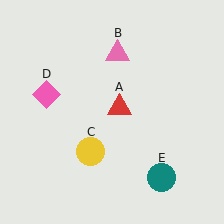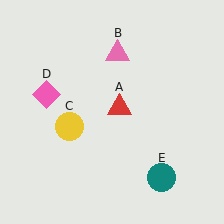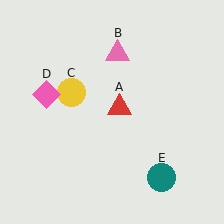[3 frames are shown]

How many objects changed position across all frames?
1 object changed position: yellow circle (object C).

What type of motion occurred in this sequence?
The yellow circle (object C) rotated clockwise around the center of the scene.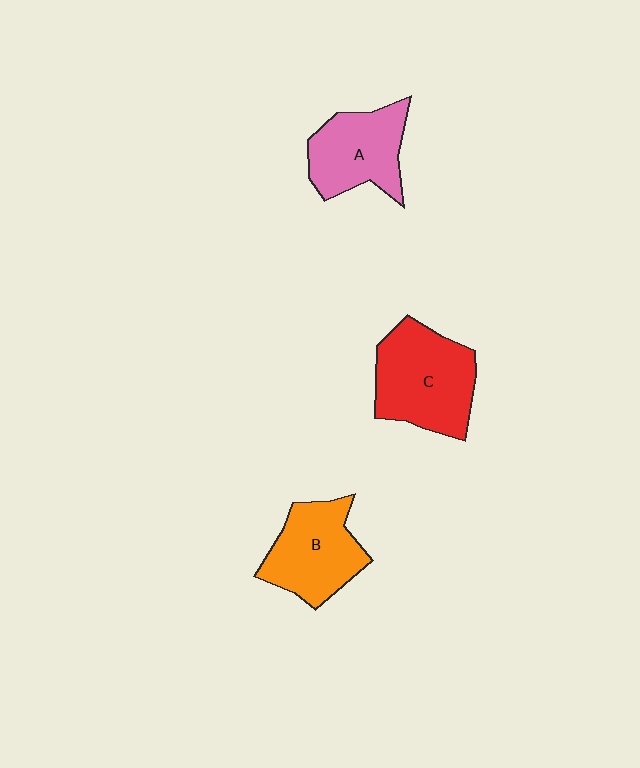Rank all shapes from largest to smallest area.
From largest to smallest: C (red), B (orange), A (pink).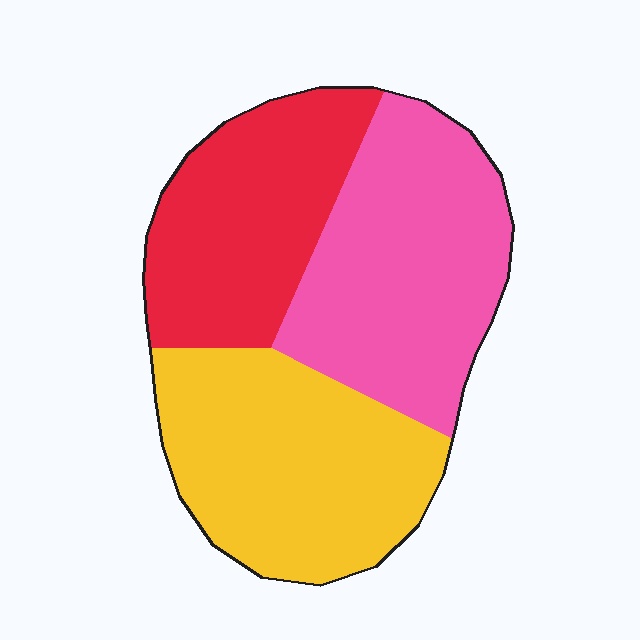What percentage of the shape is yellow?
Yellow takes up about three eighths (3/8) of the shape.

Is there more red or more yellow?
Yellow.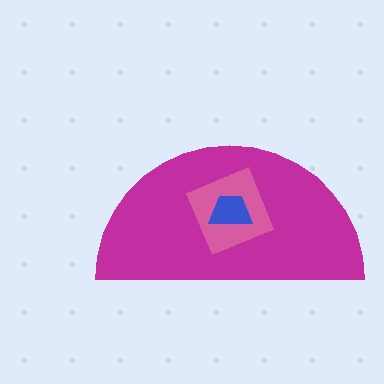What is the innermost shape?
The blue trapezoid.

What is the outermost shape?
The magenta semicircle.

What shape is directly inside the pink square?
The blue trapezoid.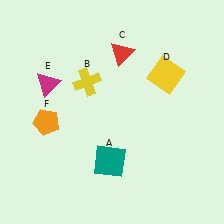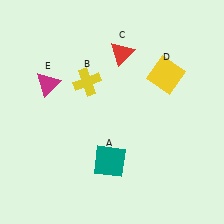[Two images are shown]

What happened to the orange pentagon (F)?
The orange pentagon (F) was removed in Image 2. It was in the bottom-left area of Image 1.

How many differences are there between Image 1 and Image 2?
There is 1 difference between the two images.